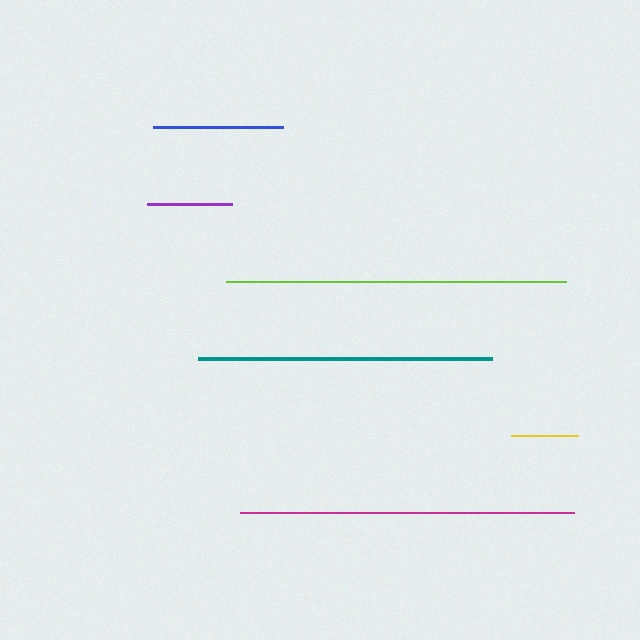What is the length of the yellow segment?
The yellow segment is approximately 67 pixels long.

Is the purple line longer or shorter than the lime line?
The lime line is longer than the purple line.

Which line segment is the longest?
The lime line is the longest at approximately 340 pixels.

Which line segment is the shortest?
The yellow line is the shortest at approximately 67 pixels.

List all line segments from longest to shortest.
From longest to shortest: lime, magenta, teal, blue, purple, yellow.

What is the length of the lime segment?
The lime segment is approximately 340 pixels long.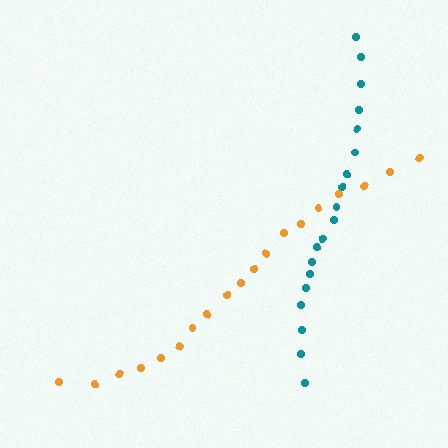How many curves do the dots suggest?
There are 2 distinct paths.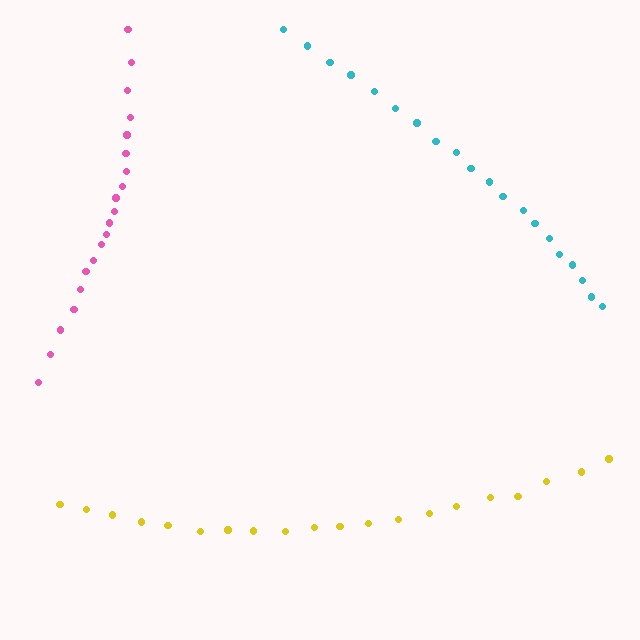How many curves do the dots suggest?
There are 3 distinct paths.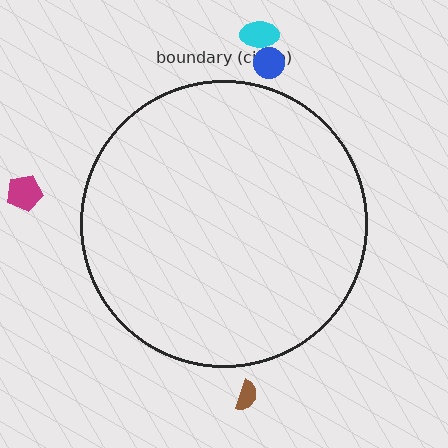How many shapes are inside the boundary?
0 inside, 4 outside.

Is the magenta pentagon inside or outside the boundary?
Outside.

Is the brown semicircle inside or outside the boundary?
Outside.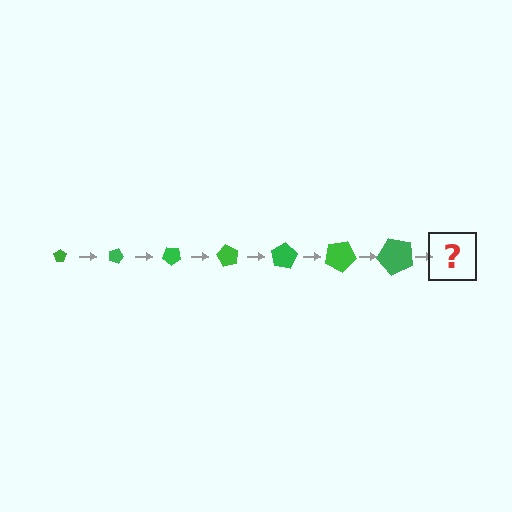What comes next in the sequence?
The next element should be a pentagon, larger than the previous one and rotated 140 degrees from the start.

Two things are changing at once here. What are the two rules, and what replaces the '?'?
The two rules are that the pentagon grows larger each step and it rotates 20 degrees each step. The '?' should be a pentagon, larger than the previous one and rotated 140 degrees from the start.